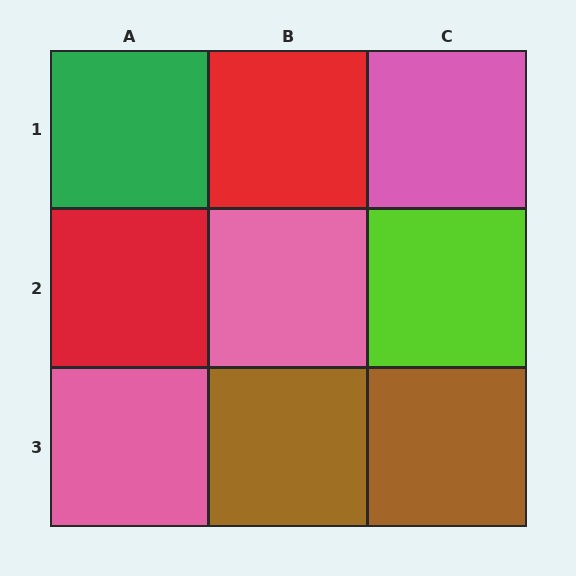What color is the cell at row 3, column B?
Brown.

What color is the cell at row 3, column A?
Pink.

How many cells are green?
1 cell is green.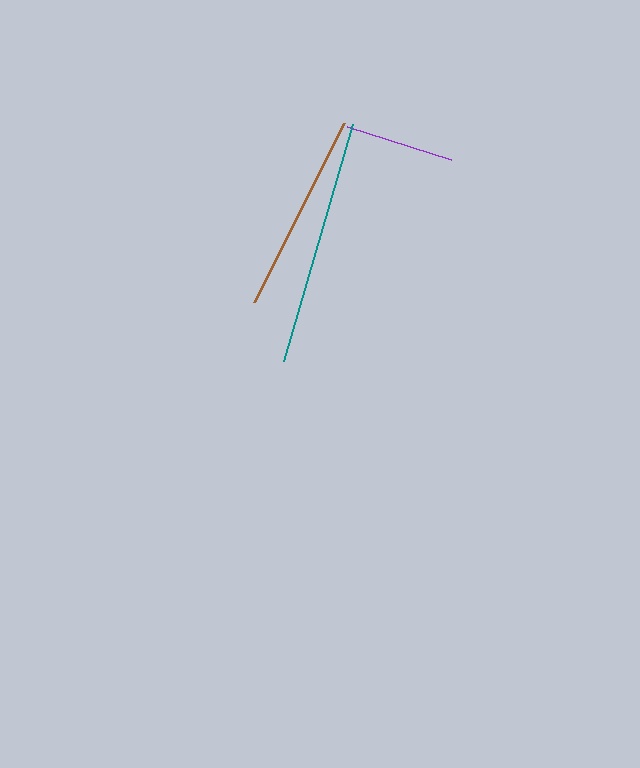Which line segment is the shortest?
The purple line is the shortest at approximately 109 pixels.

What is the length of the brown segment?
The brown segment is approximately 201 pixels long.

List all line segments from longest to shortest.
From longest to shortest: teal, brown, purple.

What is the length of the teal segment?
The teal segment is approximately 247 pixels long.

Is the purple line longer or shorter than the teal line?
The teal line is longer than the purple line.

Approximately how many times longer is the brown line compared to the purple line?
The brown line is approximately 1.8 times the length of the purple line.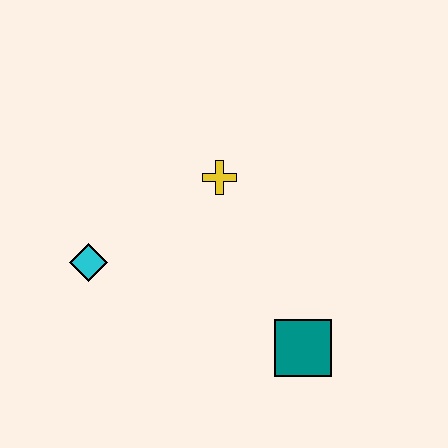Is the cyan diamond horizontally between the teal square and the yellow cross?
No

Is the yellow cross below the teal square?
No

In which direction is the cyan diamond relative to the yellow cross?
The cyan diamond is to the left of the yellow cross.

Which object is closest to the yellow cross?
The cyan diamond is closest to the yellow cross.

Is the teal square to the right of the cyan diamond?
Yes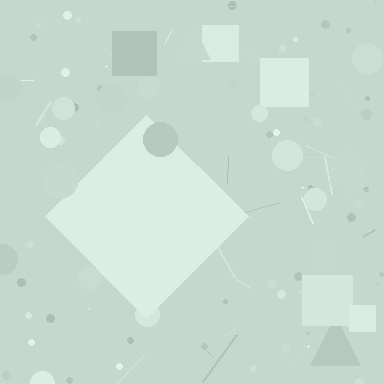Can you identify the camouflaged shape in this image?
The camouflaged shape is a diamond.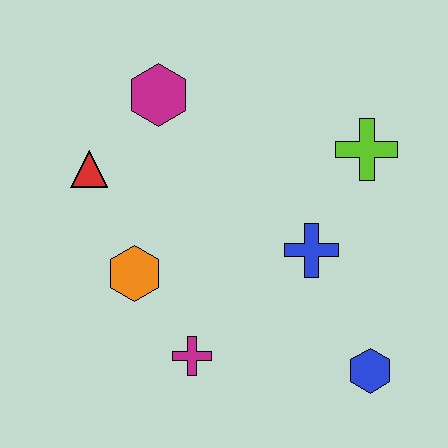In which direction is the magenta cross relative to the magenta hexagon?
The magenta cross is below the magenta hexagon.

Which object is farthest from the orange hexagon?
The lime cross is farthest from the orange hexagon.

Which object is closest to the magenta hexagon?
The red triangle is closest to the magenta hexagon.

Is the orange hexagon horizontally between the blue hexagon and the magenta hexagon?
No